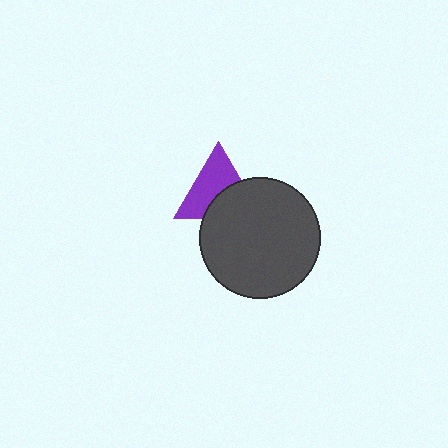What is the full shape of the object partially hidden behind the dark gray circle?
The partially hidden object is a purple triangle.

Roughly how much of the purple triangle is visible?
About half of it is visible (roughly 59%).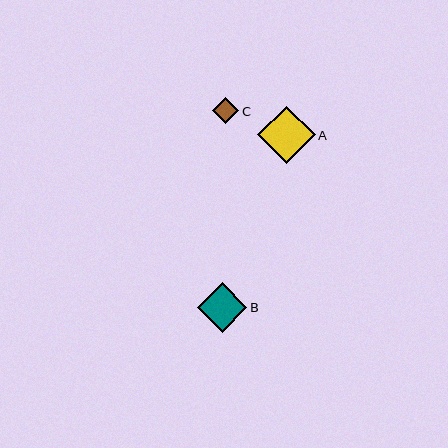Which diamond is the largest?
Diamond A is the largest with a size of approximately 57 pixels.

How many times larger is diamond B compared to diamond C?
Diamond B is approximately 1.9 times the size of diamond C.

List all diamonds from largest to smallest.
From largest to smallest: A, B, C.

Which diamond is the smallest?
Diamond C is the smallest with a size of approximately 27 pixels.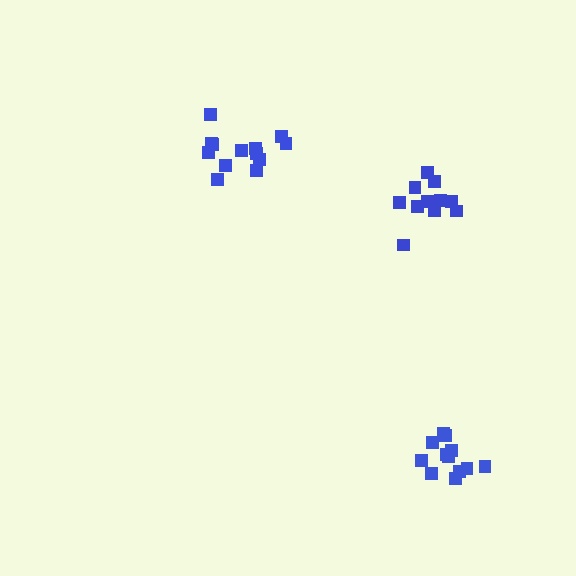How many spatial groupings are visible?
There are 3 spatial groupings.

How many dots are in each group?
Group 1: 11 dots, Group 2: 12 dots, Group 3: 13 dots (36 total).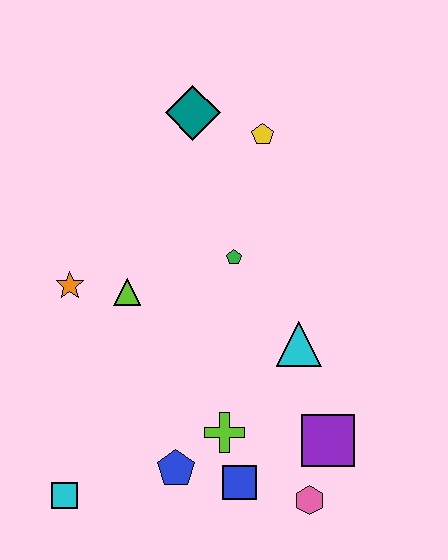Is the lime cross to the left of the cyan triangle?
Yes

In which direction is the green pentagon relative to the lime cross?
The green pentagon is above the lime cross.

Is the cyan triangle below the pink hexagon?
No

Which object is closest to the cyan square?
The blue pentagon is closest to the cyan square.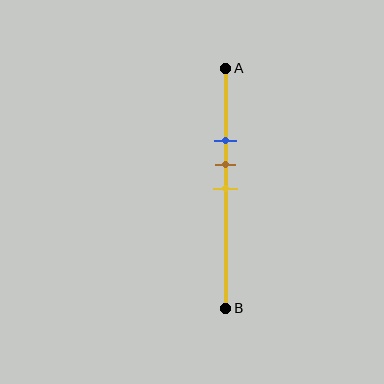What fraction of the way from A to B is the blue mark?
The blue mark is approximately 30% (0.3) of the way from A to B.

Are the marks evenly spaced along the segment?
Yes, the marks are approximately evenly spaced.